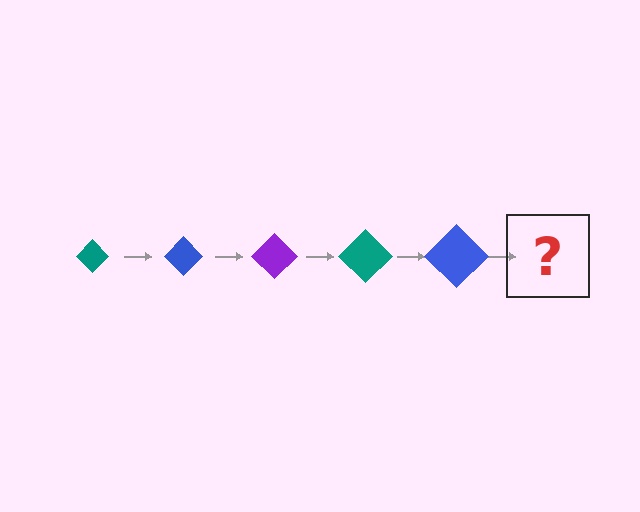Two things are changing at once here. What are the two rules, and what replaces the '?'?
The two rules are that the diamond grows larger each step and the color cycles through teal, blue, and purple. The '?' should be a purple diamond, larger than the previous one.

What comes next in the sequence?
The next element should be a purple diamond, larger than the previous one.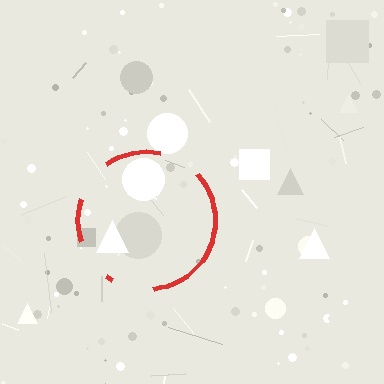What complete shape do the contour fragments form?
The contour fragments form a circle.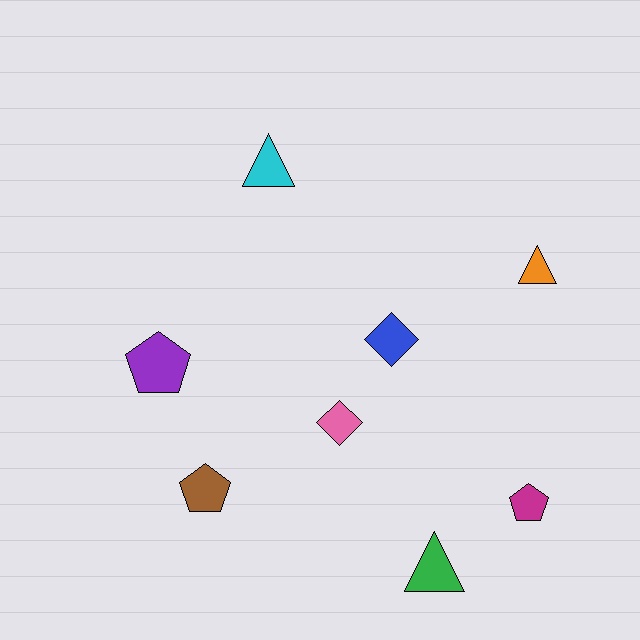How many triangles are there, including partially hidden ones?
There are 3 triangles.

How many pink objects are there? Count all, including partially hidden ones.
There is 1 pink object.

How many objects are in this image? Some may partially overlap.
There are 8 objects.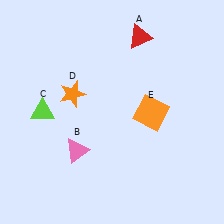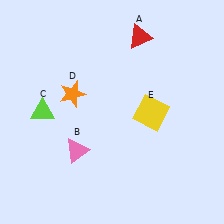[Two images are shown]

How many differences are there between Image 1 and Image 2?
There is 1 difference between the two images.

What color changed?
The square (E) changed from orange in Image 1 to yellow in Image 2.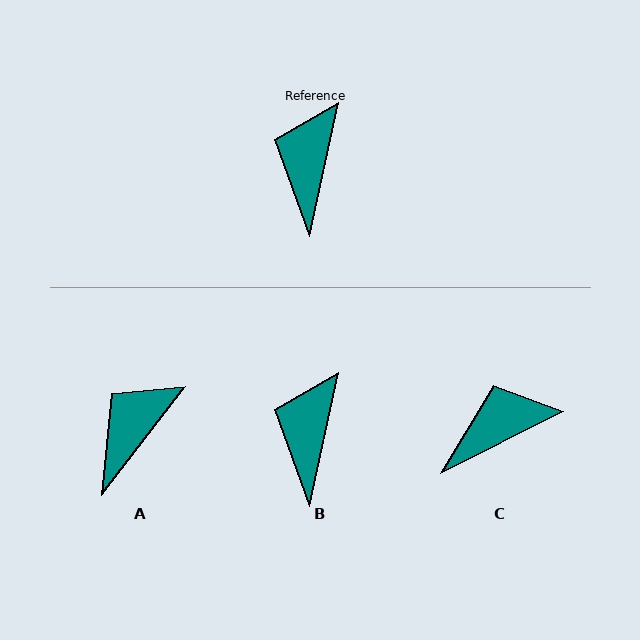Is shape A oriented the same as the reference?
No, it is off by about 25 degrees.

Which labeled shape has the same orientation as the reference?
B.